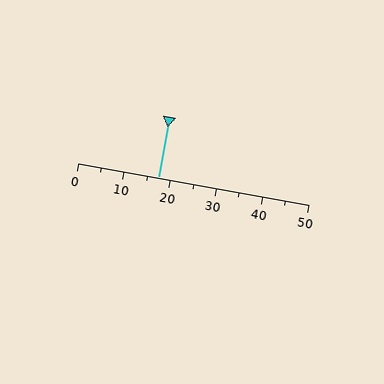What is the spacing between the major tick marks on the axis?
The major ticks are spaced 10 apart.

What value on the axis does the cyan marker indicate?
The marker indicates approximately 17.5.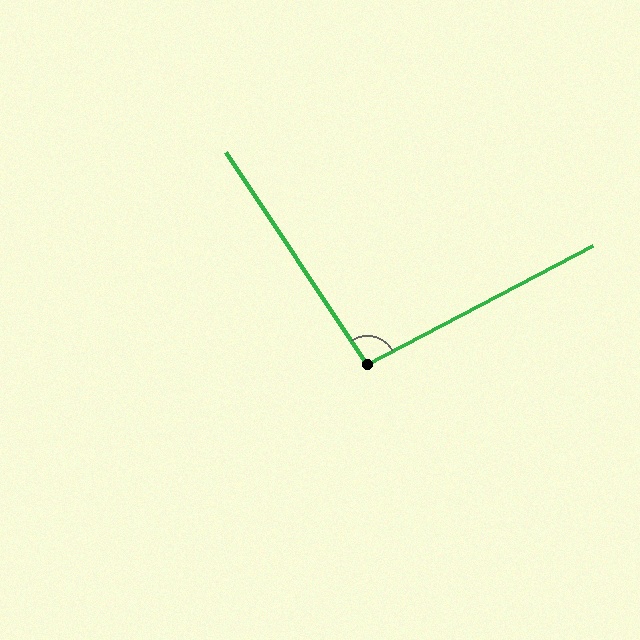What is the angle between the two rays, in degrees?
Approximately 96 degrees.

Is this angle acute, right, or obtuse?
It is obtuse.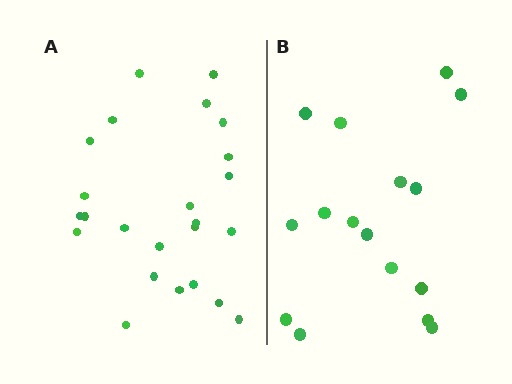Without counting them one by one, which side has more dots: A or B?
Region A (the left region) has more dots.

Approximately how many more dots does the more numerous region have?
Region A has roughly 8 or so more dots than region B.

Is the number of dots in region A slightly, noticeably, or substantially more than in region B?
Region A has substantially more. The ratio is roughly 1.5 to 1.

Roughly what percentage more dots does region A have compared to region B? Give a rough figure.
About 50% more.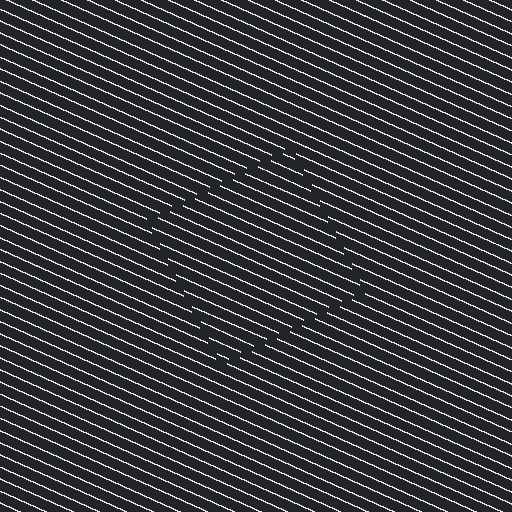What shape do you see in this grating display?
An illusory square. The interior of the shape contains the same grating, shifted by half a period — the contour is defined by the phase discontinuity where line-ends from the inner and outer gratings abut.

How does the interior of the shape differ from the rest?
The interior of the shape contains the same grating, shifted by half a period — the contour is defined by the phase discontinuity where line-ends from the inner and outer gratings abut.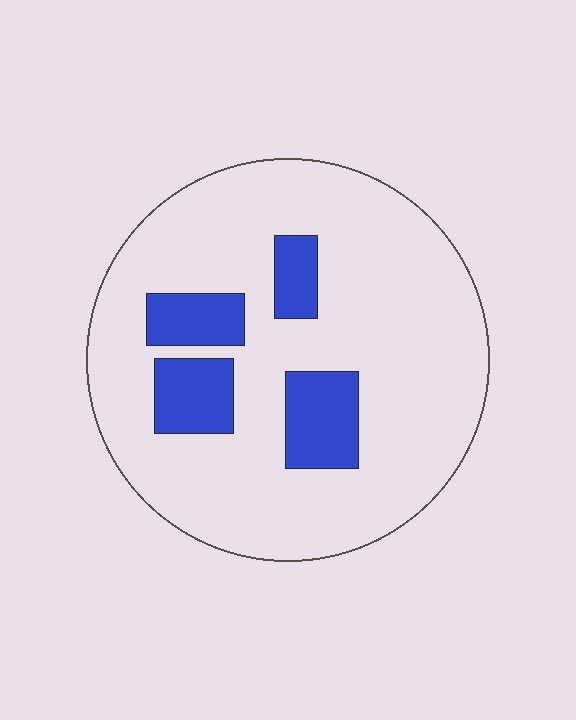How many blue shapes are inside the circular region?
4.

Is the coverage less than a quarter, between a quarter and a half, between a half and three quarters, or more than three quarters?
Less than a quarter.